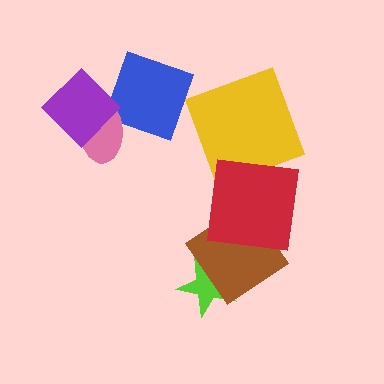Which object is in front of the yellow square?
The red square is in front of the yellow square.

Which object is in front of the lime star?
The brown diamond is in front of the lime star.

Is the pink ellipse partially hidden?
Yes, it is partially covered by another shape.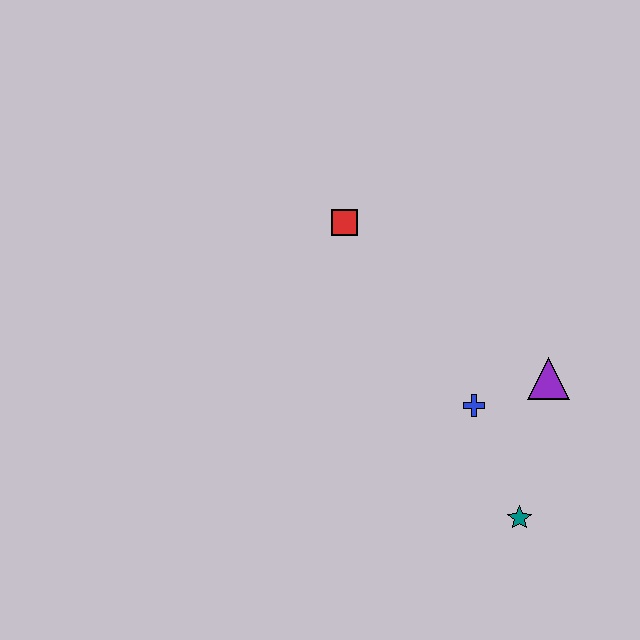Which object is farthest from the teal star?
The red square is farthest from the teal star.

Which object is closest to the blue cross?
The purple triangle is closest to the blue cross.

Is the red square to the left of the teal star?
Yes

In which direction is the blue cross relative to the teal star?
The blue cross is above the teal star.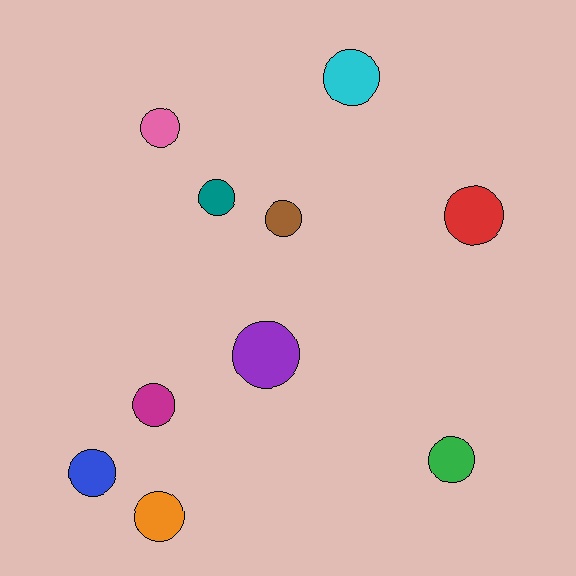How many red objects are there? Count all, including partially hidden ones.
There is 1 red object.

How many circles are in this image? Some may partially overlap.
There are 10 circles.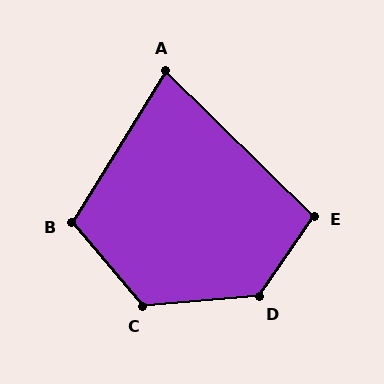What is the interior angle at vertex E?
Approximately 100 degrees (obtuse).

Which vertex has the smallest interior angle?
A, at approximately 77 degrees.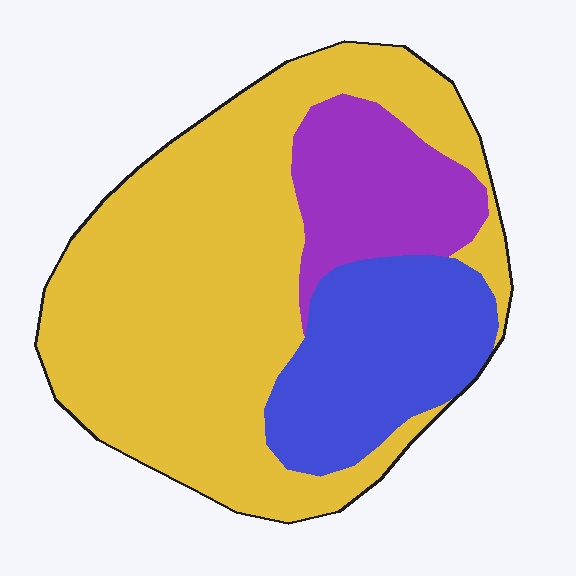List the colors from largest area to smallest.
From largest to smallest: yellow, blue, purple.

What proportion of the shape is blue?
Blue covers about 20% of the shape.